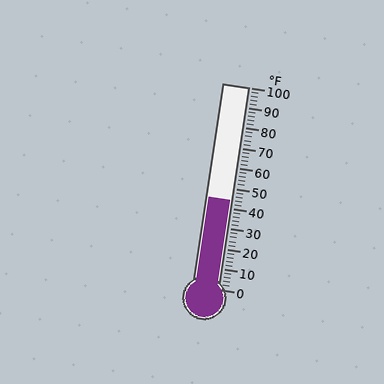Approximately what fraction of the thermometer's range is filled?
The thermometer is filled to approximately 45% of its range.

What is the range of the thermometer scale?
The thermometer scale ranges from 0°F to 100°F.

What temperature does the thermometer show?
The thermometer shows approximately 44°F.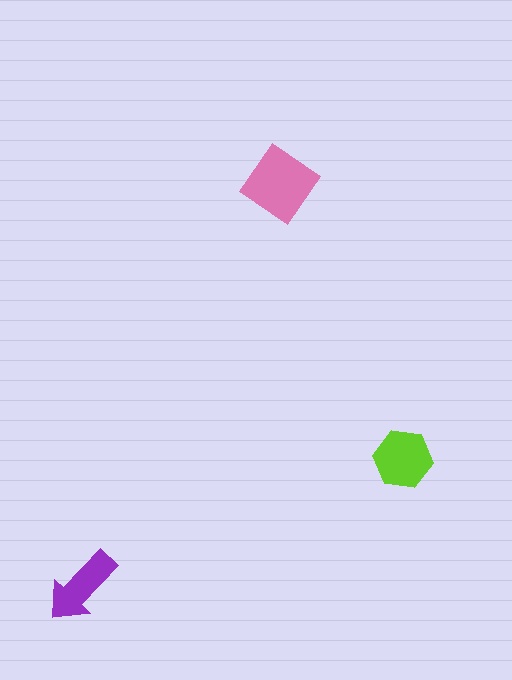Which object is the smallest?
The purple arrow.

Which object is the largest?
The pink diamond.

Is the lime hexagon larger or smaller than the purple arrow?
Larger.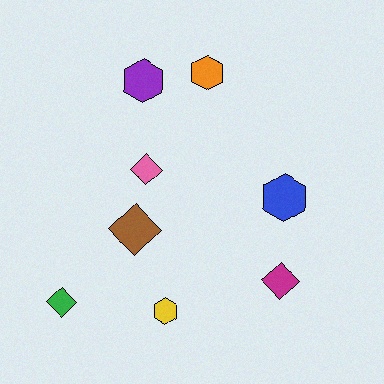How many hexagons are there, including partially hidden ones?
There are 4 hexagons.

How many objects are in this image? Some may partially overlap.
There are 8 objects.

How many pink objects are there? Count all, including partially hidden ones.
There is 1 pink object.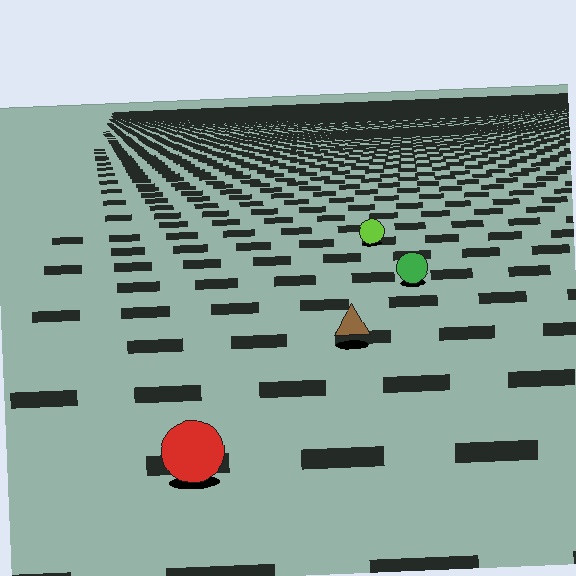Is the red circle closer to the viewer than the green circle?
Yes. The red circle is closer — you can tell from the texture gradient: the ground texture is coarser near it.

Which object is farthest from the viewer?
The lime circle is farthest from the viewer. It appears smaller and the ground texture around it is denser.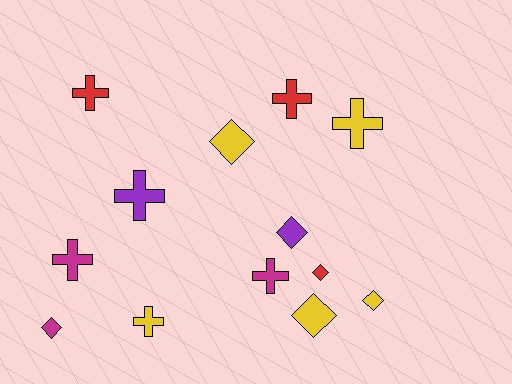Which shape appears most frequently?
Cross, with 7 objects.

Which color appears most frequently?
Yellow, with 5 objects.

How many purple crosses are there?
There is 1 purple cross.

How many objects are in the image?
There are 13 objects.